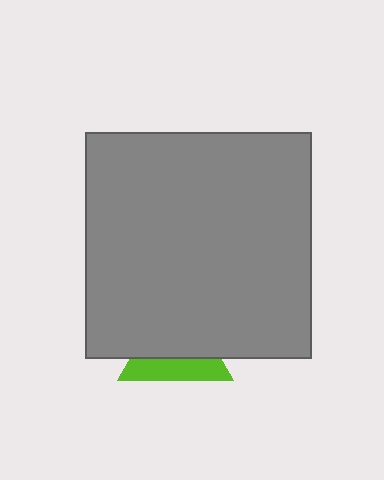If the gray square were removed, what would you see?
You would see the complete lime triangle.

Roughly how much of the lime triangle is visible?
A small part of it is visible (roughly 39%).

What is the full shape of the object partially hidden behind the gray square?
The partially hidden object is a lime triangle.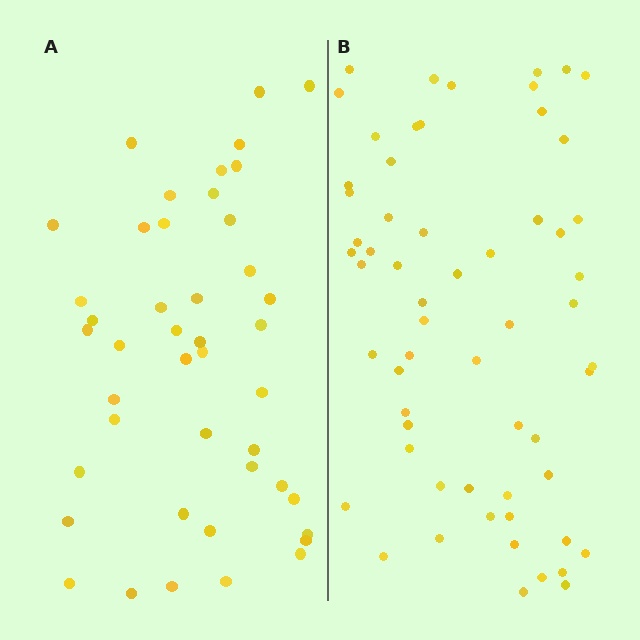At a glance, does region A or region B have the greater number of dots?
Region B (the right region) has more dots.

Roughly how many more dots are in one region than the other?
Region B has approximately 15 more dots than region A.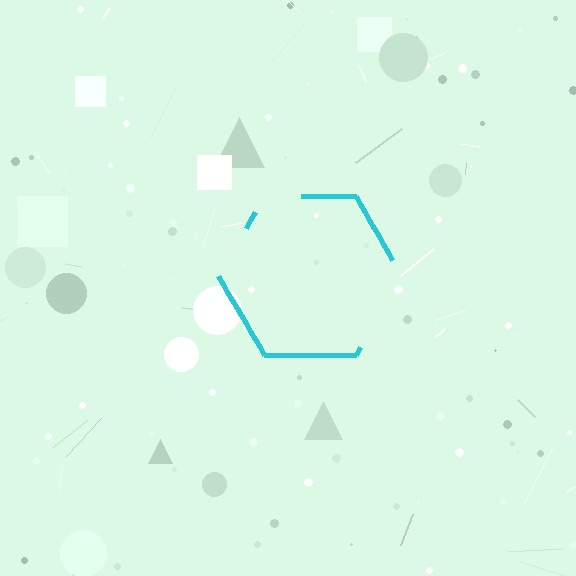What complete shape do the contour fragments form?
The contour fragments form a hexagon.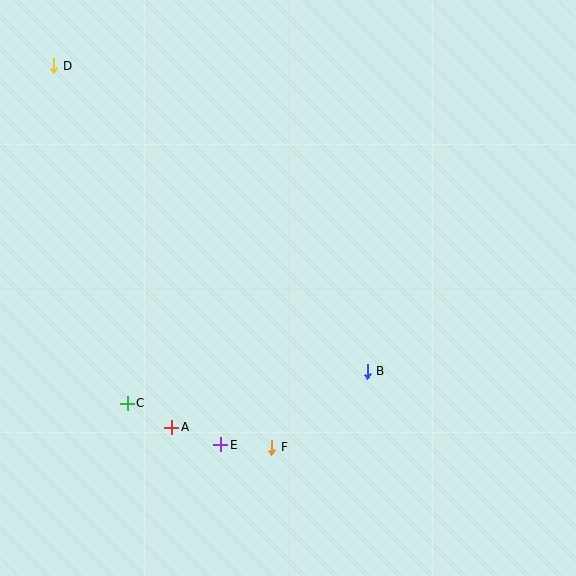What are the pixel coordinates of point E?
Point E is at (221, 445).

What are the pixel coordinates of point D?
Point D is at (54, 66).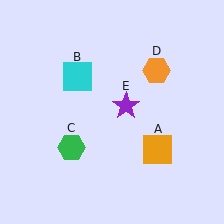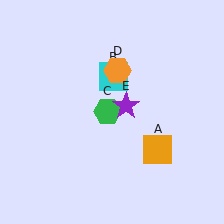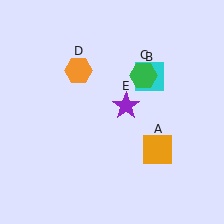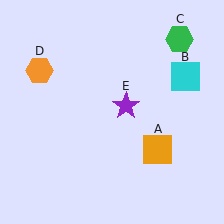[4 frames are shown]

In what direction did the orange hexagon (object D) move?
The orange hexagon (object D) moved left.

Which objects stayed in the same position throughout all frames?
Orange square (object A) and purple star (object E) remained stationary.